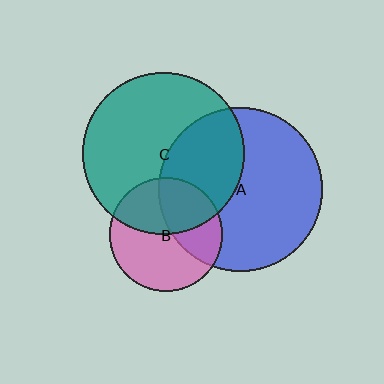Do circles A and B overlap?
Yes.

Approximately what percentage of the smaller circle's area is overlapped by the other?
Approximately 35%.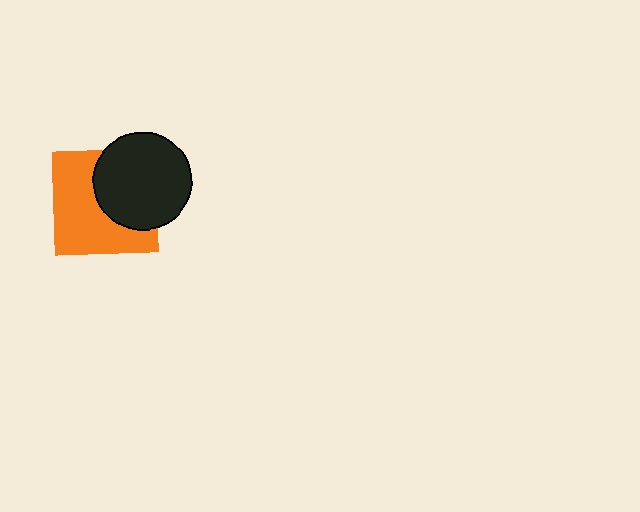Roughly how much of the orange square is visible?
About half of it is visible (roughly 58%).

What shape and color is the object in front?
The object in front is a black circle.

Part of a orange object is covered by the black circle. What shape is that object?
It is a square.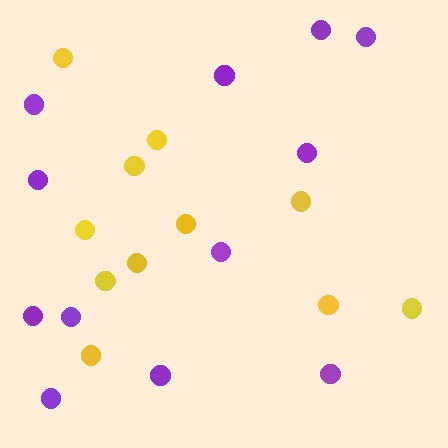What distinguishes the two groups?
There are 2 groups: one group of purple circles (12) and one group of yellow circles (11).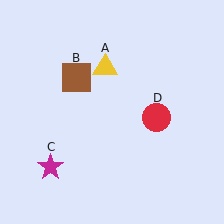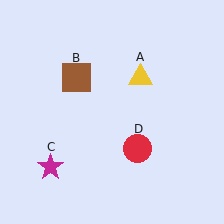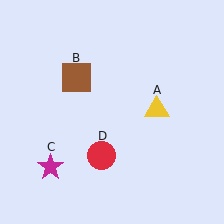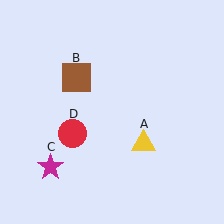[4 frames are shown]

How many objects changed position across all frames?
2 objects changed position: yellow triangle (object A), red circle (object D).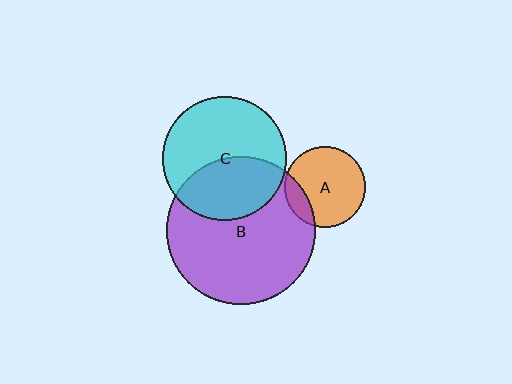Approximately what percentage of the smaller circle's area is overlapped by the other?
Approximately 40%.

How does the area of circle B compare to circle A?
Approximately 3.4 times.